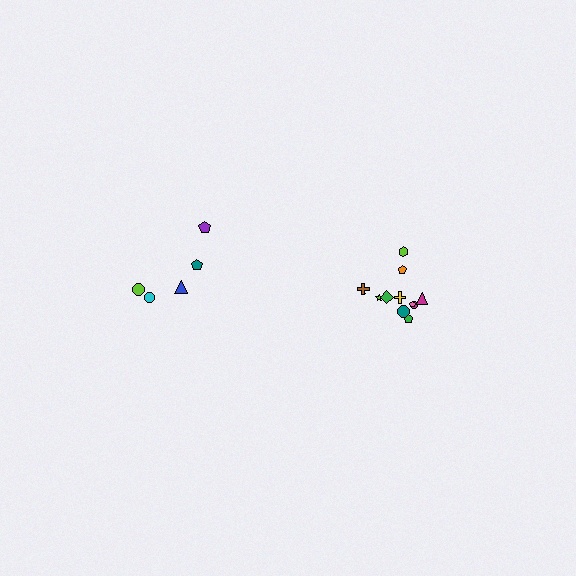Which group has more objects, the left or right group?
The right group.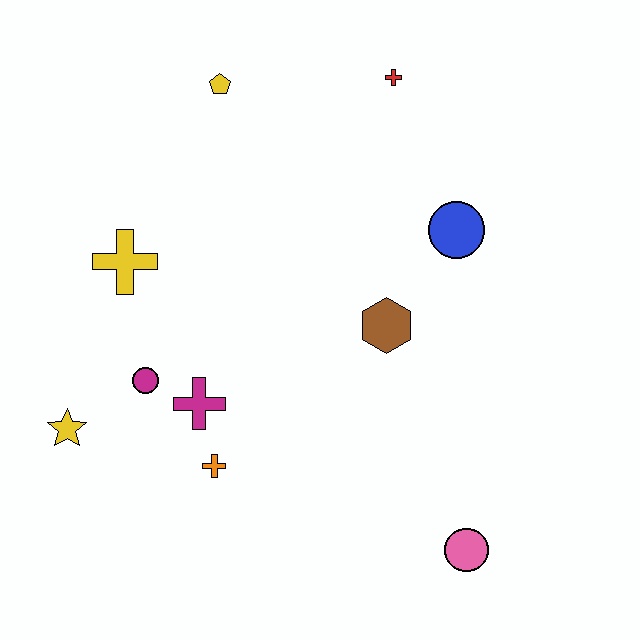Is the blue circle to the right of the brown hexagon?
Yes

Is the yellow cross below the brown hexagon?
No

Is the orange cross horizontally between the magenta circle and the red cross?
Yes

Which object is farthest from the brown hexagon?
The yellow star is farthest from the brown hexagon.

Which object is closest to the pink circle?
The brown hexagon is closest to the pink circle.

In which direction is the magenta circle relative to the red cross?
The magenta circle is below the red cross.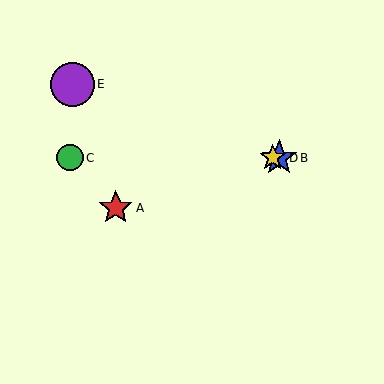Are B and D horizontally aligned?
Yes, both are at y≈158.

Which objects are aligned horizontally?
Objects B, C, D are aligned horizontally.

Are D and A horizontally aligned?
No, D is at y≈158 and A is at y≈208.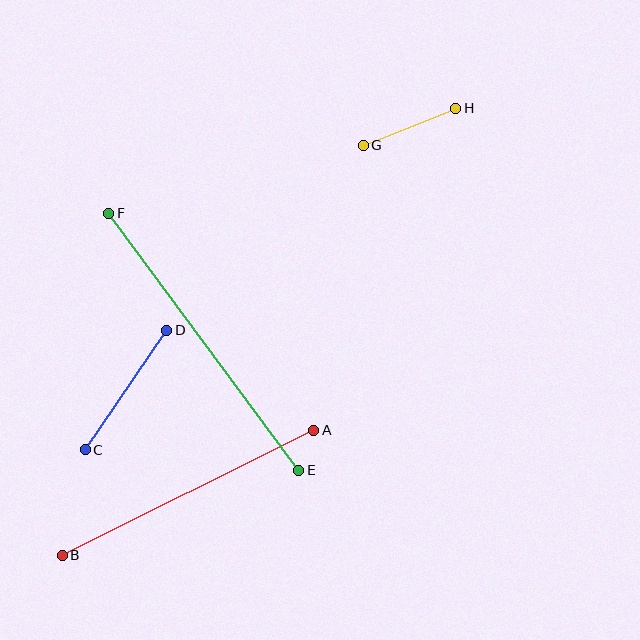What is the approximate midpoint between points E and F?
The midpoint is at approximately (204, 342) pixels.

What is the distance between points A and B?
The distance is approximately 281 pixels.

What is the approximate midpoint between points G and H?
The midpoint is at approximately (410, 127) pixels.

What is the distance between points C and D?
The distance is approximately 145 pixels.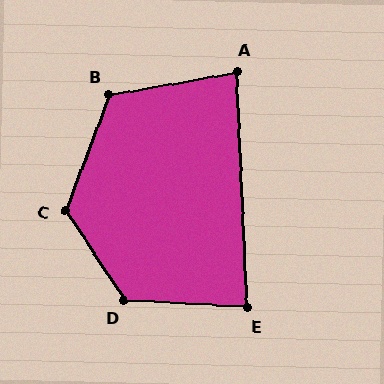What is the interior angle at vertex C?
Approximately 126 degrees (obtuse).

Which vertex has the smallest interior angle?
A, at approximately 83 degrees.